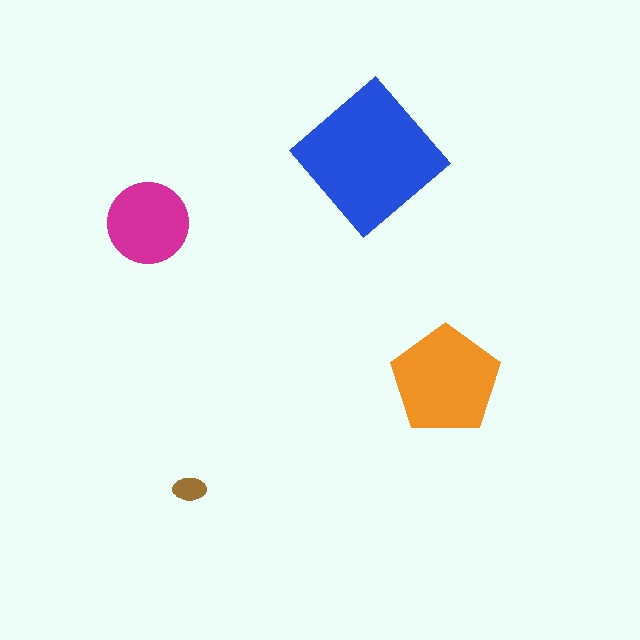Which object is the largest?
The blue diamond.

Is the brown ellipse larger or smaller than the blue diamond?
Smaller.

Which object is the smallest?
The brown ellipse.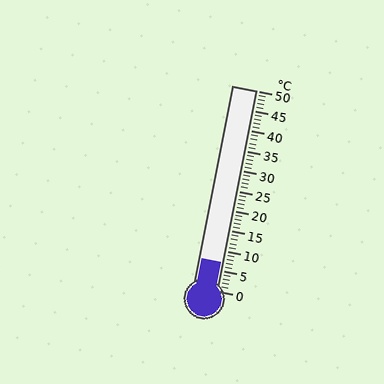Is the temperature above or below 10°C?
The temperature is below 10°C.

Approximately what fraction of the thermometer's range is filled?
The thermometer is filled to approximately 15% of its range.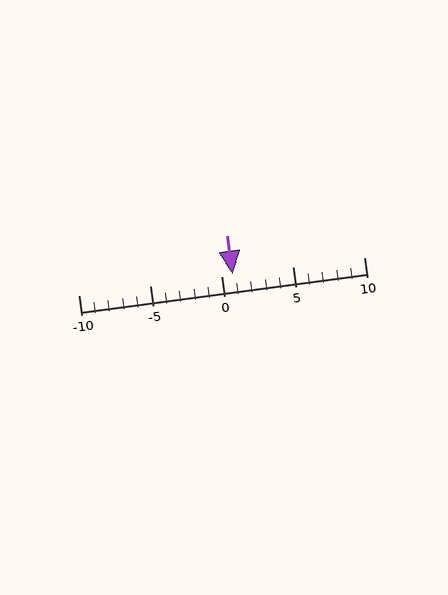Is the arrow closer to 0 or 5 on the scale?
The arrow is closer to 0.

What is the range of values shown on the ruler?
The ruler shows values from -10 to 10.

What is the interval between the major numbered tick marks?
The major tick marks are spaced 5 units apart.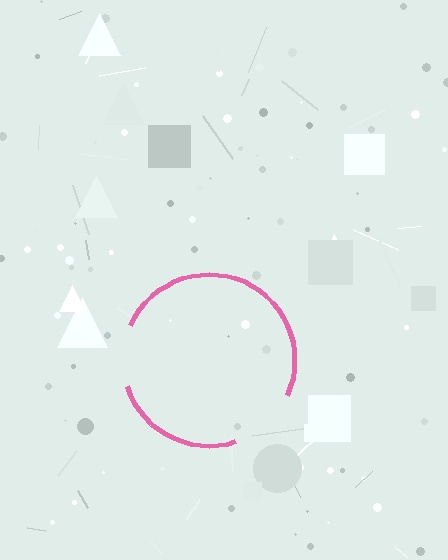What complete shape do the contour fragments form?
The contour fragments form a circle.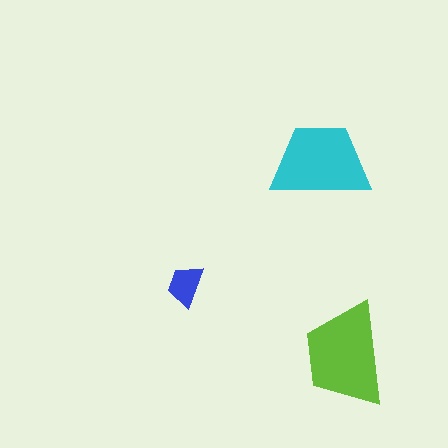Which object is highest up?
The cyan trapezoid is topmost.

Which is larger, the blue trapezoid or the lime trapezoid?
The lime one.